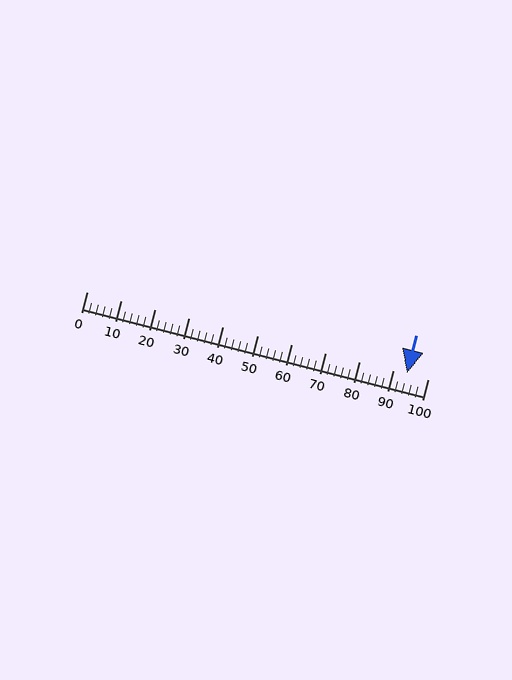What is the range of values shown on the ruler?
The ruler shows values from 0 to 100.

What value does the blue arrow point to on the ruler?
The blue arrow points to approximately 94.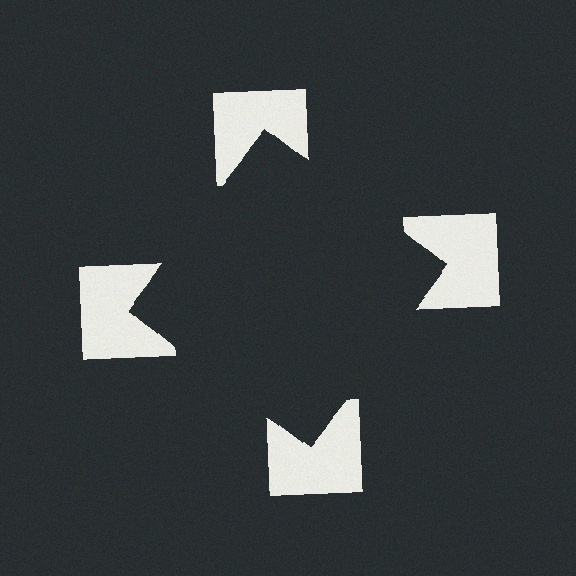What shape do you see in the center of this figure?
An illusory square — its edges are inferred from the aligned wedge cuts in the notched squares, not physically drawn.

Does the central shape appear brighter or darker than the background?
It typically appears slightly darker than the background, even though no actual brightness change is drawn.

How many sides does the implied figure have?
4 sides.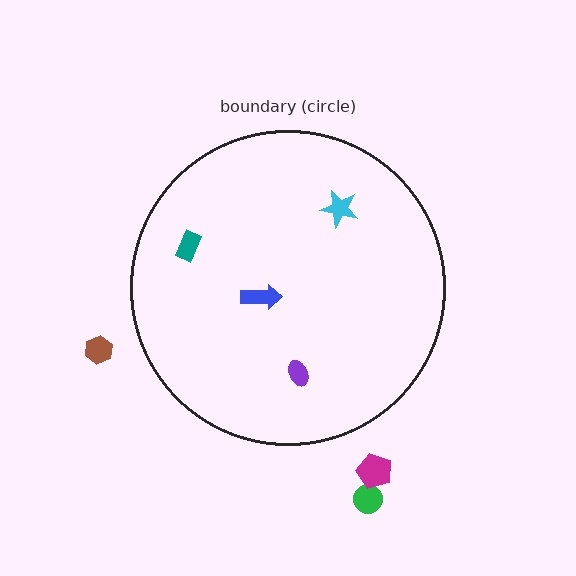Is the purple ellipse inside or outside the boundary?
Inside.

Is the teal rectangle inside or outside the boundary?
Inside.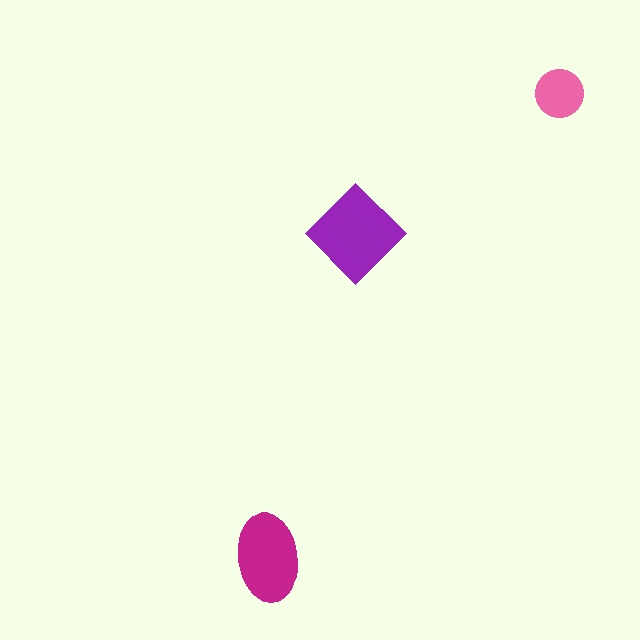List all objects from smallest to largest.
The pink circle, the magenta ellipse, the purple diamond.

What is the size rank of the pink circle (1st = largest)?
3rd.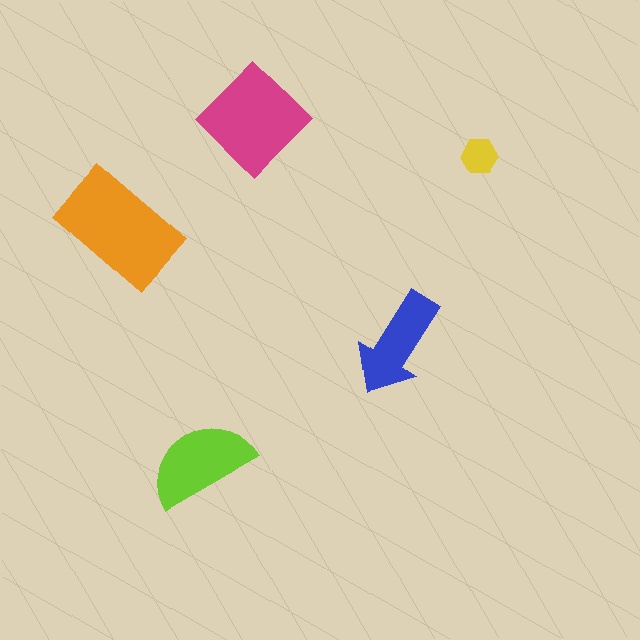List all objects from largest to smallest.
The orange rectangle, the magenta diamond, the lime semicircle, the blue arrow, the yellow hexagon.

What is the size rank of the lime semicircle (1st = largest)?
3rd.